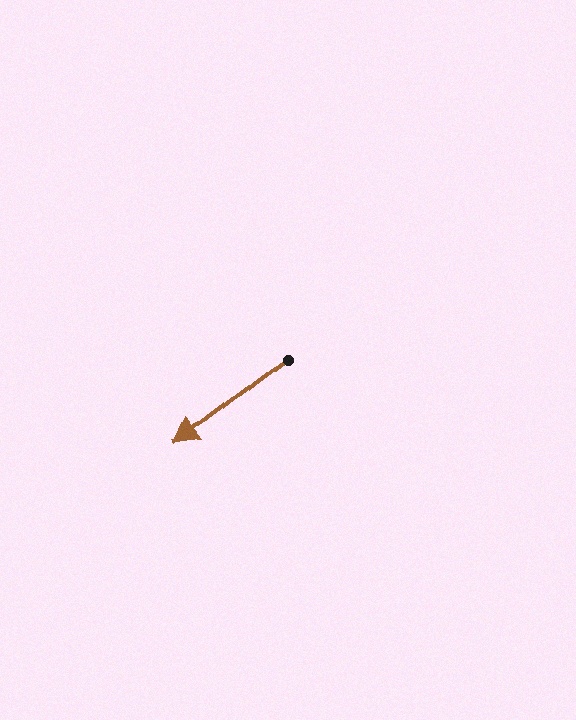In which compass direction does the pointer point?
Southwest.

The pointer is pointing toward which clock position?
Roughly 8 o'clock.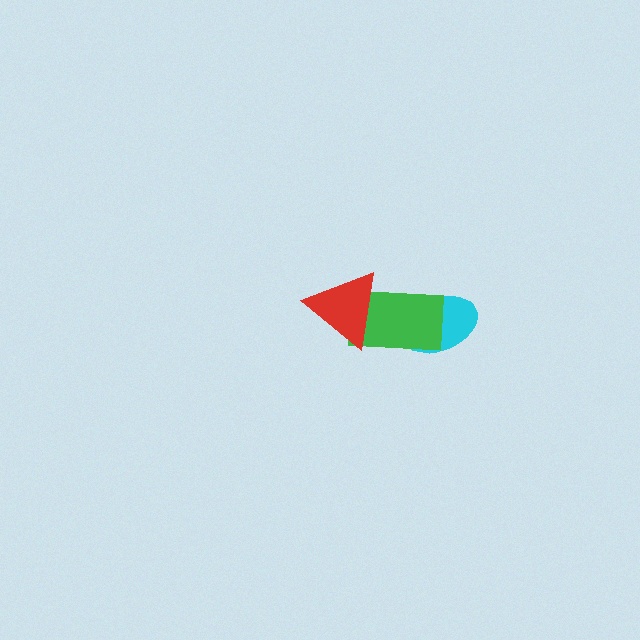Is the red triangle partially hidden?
No, no other shape covers it.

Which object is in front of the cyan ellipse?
The green rectangle is in front of the cyan ellipse.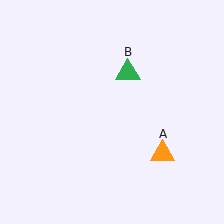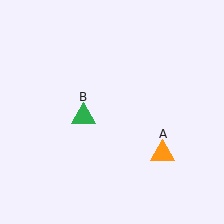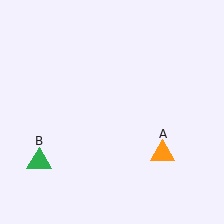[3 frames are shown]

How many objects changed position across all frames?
1 object changed position: green triangle (object B).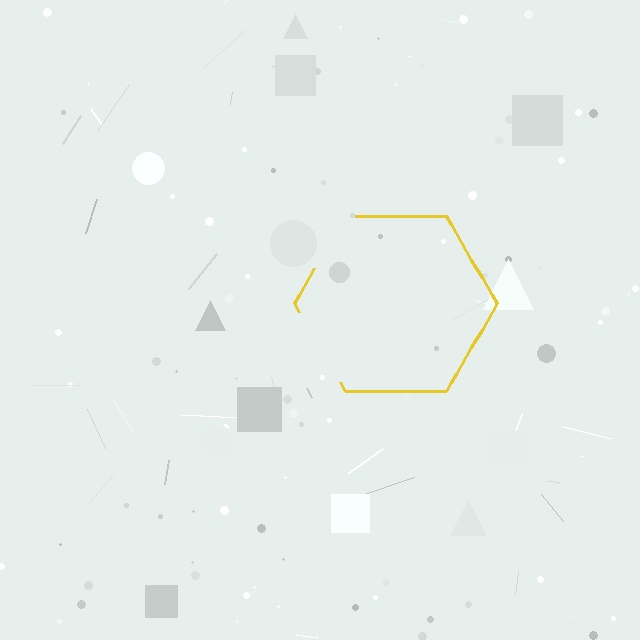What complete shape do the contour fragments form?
The contour fragments form a hexagon.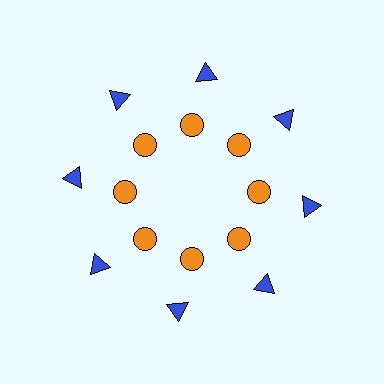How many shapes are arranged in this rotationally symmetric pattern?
There are 16 shapes, arranged in 8 groups of 2.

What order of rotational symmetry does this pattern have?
This pattern has 8-fold rotational symmetry.